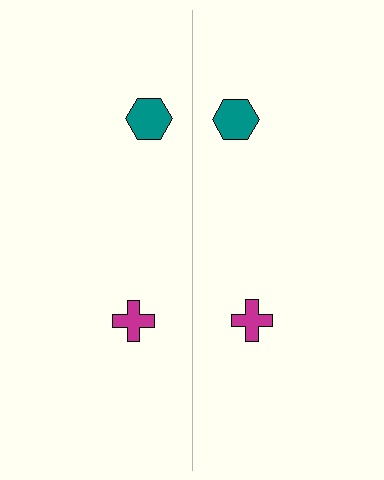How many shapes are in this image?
There are 4 shapes in this image.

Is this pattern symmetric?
Yes, this pattern has bilateral (reflection) symmetry.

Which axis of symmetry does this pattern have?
The pattern has a vertical axis of symmetry running through the center of the image.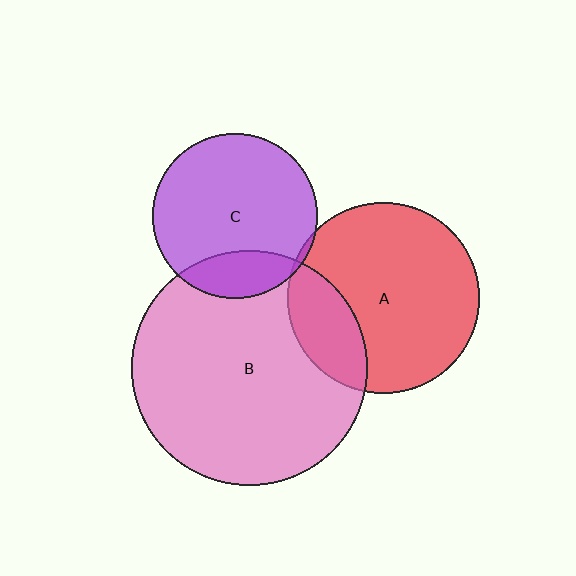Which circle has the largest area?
Circle B (pink).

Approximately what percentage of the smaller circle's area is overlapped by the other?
Approximately 5%.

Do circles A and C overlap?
Yes.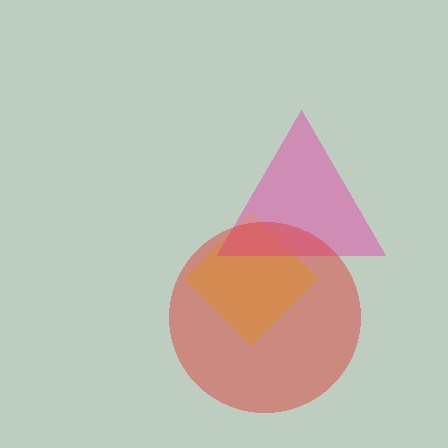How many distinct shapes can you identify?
There are 3 distinct shapes: a yellow diamond, a pink triangle, a red circle.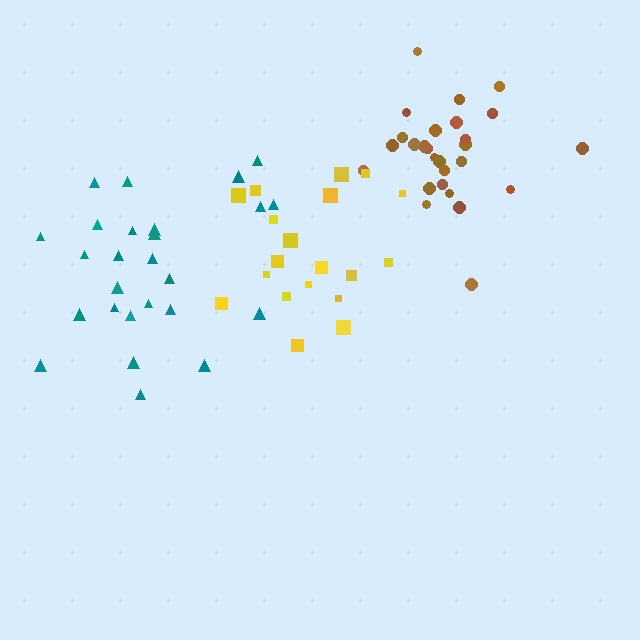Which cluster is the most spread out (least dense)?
Teal.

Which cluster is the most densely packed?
Yellow.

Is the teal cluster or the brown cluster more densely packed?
Brown.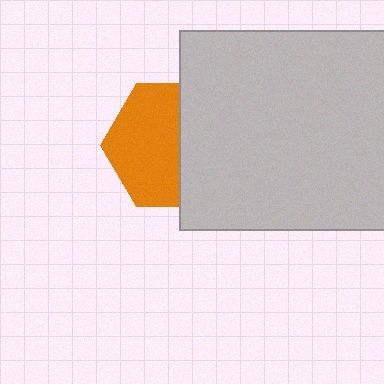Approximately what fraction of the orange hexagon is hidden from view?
Roughly 43% of the orange hexagon is hidden behind the light gray rectangle.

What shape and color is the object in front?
The object in front is a light gray rectangle.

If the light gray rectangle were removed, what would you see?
You would see the complete orange hexagon.